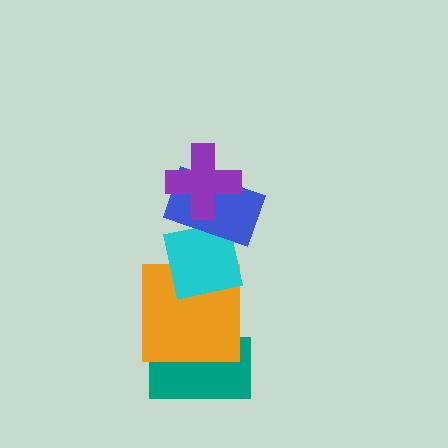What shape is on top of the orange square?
The cyan square is on top of the orange square.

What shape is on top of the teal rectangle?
The orange square is on top of the teal rectangle.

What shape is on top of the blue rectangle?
The purple cross is on top of the blue rectangle.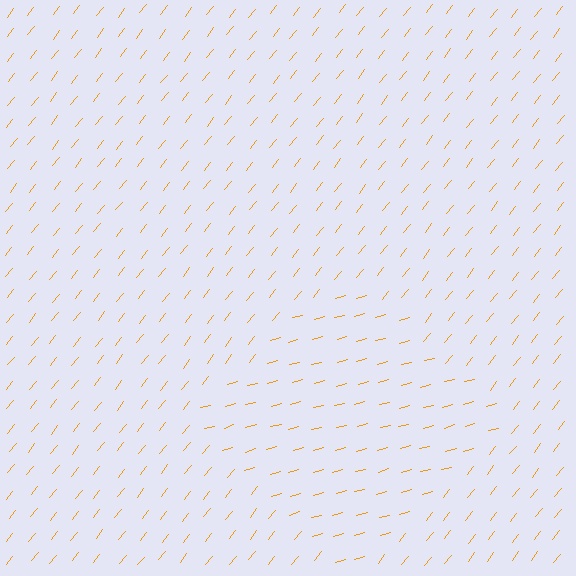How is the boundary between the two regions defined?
The boundary is defined purely by a change in line orientation (approximately 36 degrees difference). All lines are the same color and thickness.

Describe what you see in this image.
The image is filled with small orange line segments. A diamond region in the image has lines oriented differently from the surrounding lines, creating a visible texture boundary.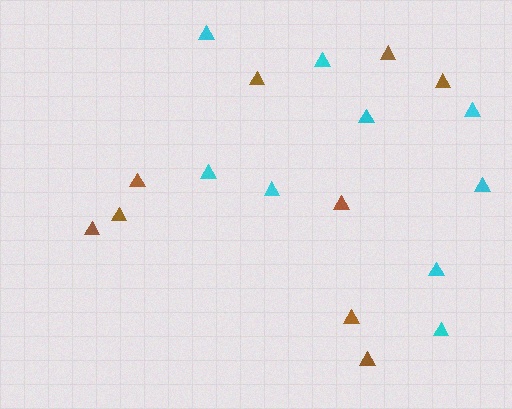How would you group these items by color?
There are 2 groups: one group of brown triangles (9) and one group of cyan triangles (9).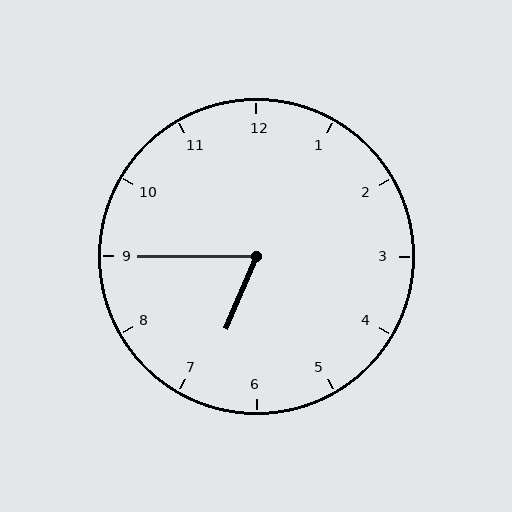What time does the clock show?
6:45.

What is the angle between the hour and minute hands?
Approximately 68 degrees.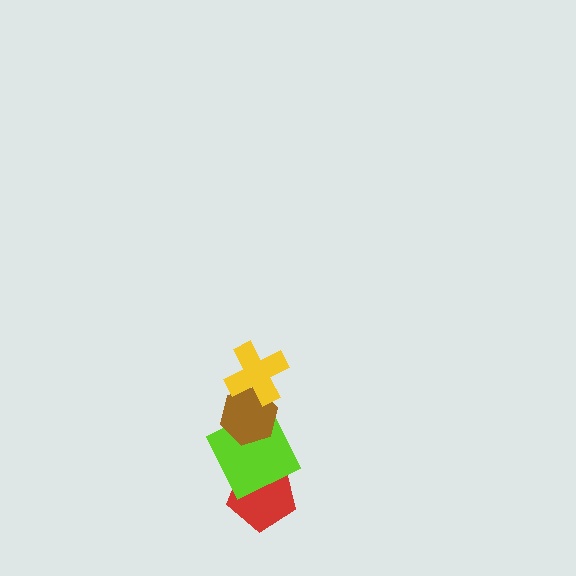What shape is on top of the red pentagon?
The lime square is on top of the red pentagon.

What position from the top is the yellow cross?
The yellow cross is 1st from the top.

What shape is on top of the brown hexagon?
The yellow cross is on top of the brown hexagon.